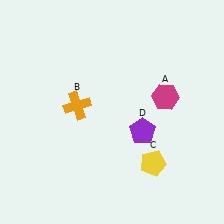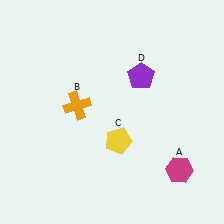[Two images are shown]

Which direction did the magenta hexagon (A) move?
The magenta hexagon (A) moved down.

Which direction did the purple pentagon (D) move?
The purple pentagon (D) moved up.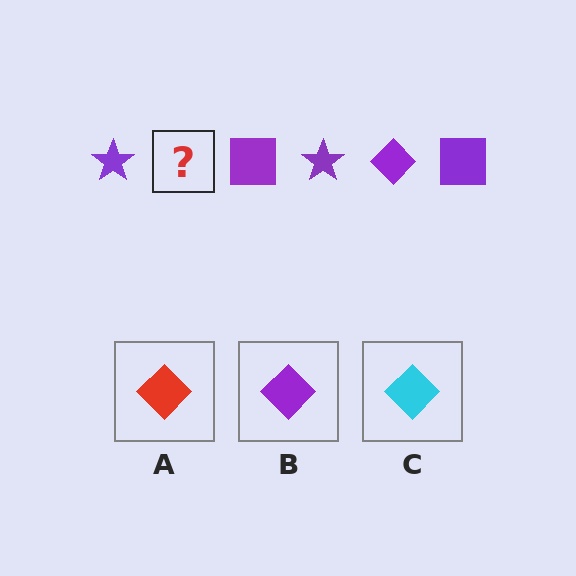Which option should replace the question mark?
Option B.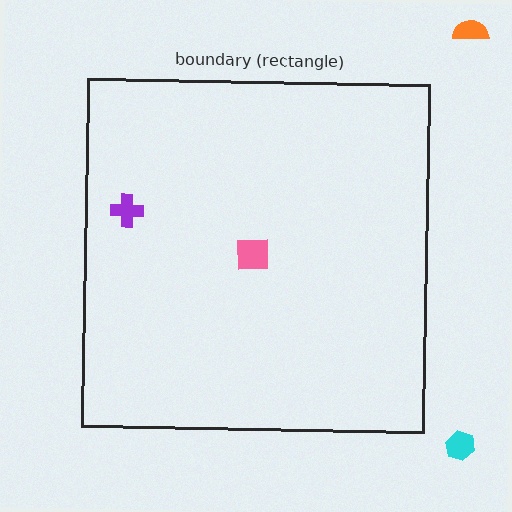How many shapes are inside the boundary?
2 inside, 2 outside.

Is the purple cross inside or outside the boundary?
Inside.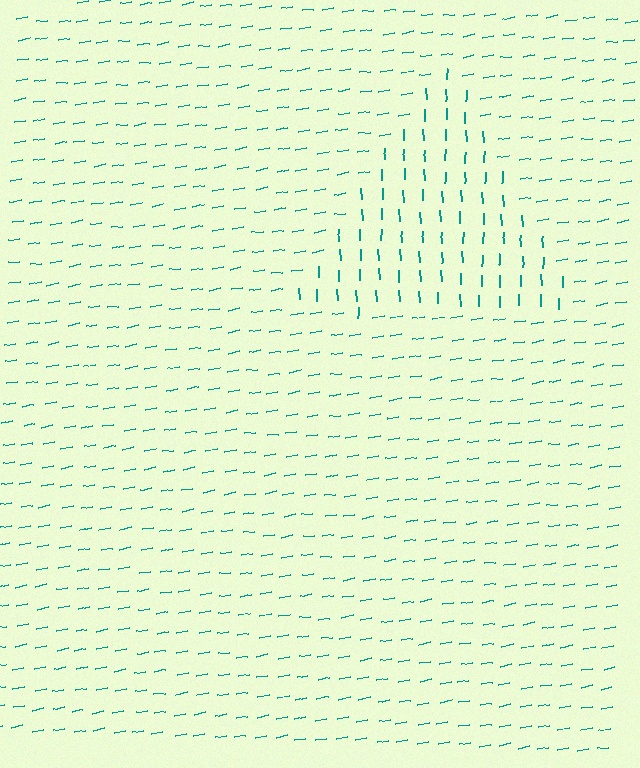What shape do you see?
I see a triangle.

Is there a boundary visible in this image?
Yes, there is a texture boundary formed by a change in line orientation.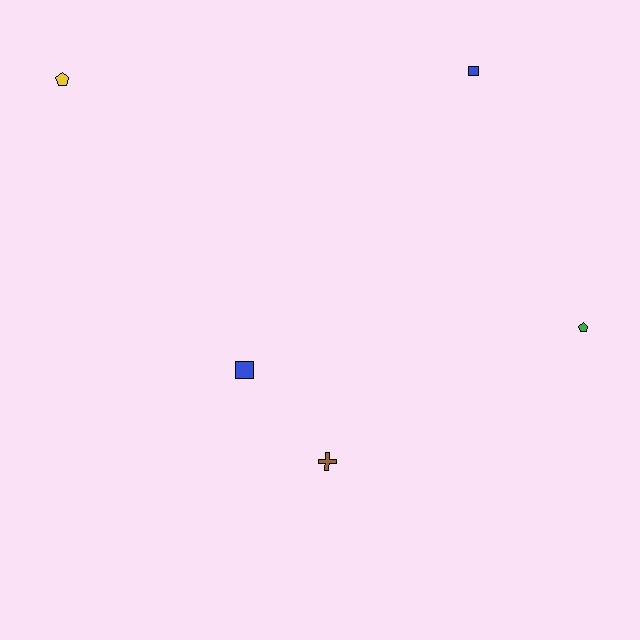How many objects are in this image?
There are 5 objects.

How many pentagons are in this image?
There are 2 pentagons.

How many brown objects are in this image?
There is 1 brown object.